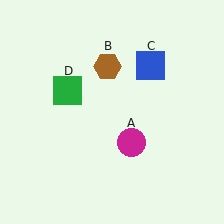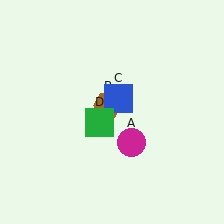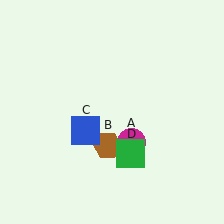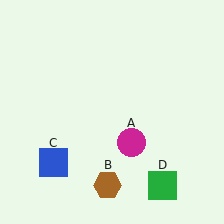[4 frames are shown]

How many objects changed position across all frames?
3 objects changed position: brown hexagon (object B), blue square (object C), green square (object D).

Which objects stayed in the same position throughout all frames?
Magenta circle (object A) remained stationary.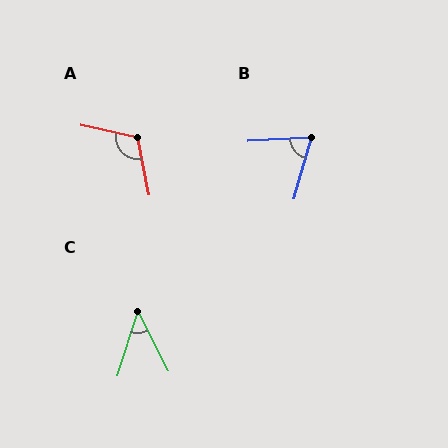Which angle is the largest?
A, at approximately 113 degrees.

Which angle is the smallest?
C, at approximately 44 degrees.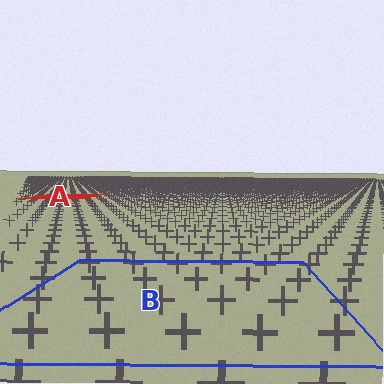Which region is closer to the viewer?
Region B is closer. The texture elements there are larger and more spread out.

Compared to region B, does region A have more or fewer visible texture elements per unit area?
Region A has more texture elements per unit area — they are packed more densely because it is farther away.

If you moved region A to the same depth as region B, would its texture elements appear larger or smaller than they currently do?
They would appear larger. At a closer depth, the same texture elements are projected at a bigger on-screen size.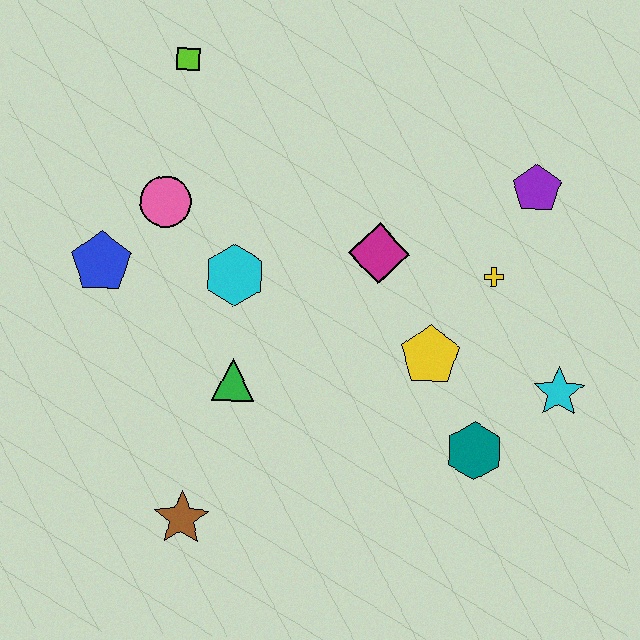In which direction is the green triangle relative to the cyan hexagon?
The green triangle is below the cyan hexagon.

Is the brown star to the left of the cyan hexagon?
Yes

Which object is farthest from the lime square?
The cyan star is farthest from the lime square.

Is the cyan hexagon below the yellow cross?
Yes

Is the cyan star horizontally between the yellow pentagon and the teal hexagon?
No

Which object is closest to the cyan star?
The teal hexagon is closest to the cyan star.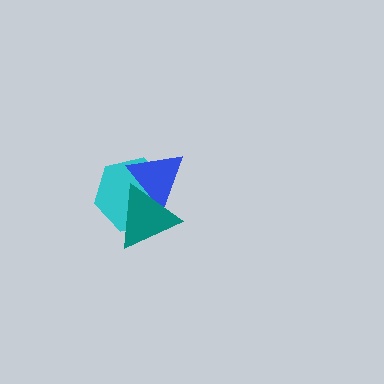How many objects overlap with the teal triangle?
2 objects overlap with the teal triangle.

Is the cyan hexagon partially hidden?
Yes, it is partially covered by another shape.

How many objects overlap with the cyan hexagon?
2 objects overlap with the cyan hexagon.